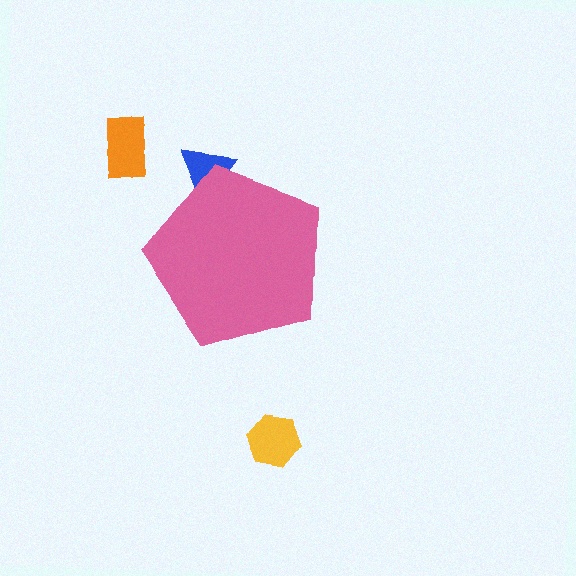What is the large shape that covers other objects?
A pink pentagon.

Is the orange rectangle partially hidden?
No, the orange rectangle is fully visible.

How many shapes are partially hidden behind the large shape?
1 shape is partially hidden.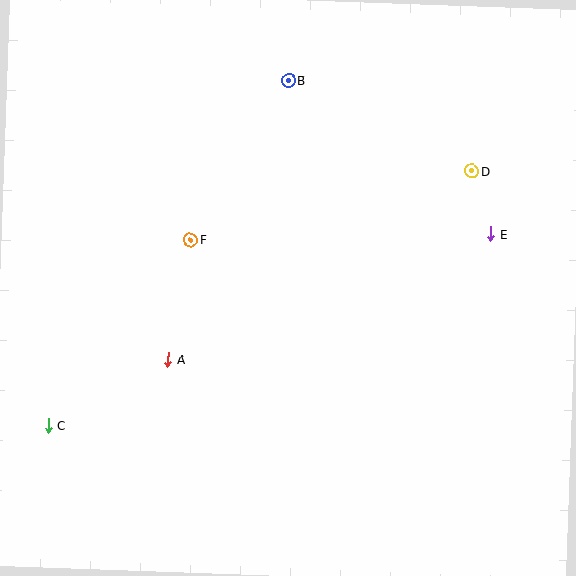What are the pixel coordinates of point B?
Point B is at (289, 81).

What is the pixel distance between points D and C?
The distance between D and C is 494 pixels.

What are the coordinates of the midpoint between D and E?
The midpoint between D and E is at (481, 202).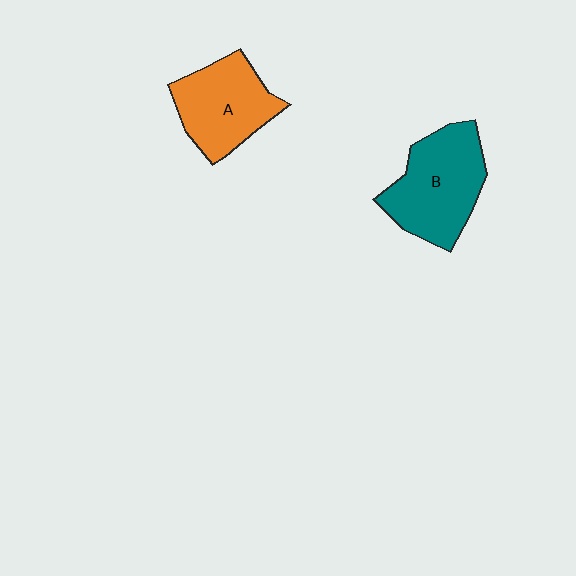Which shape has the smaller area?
Shape A (orange).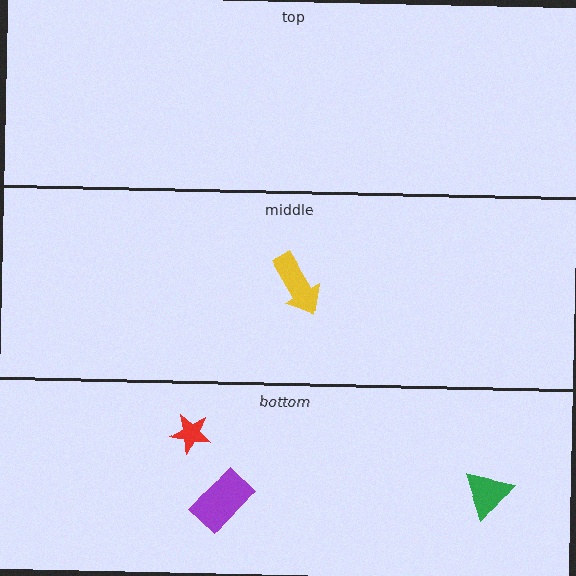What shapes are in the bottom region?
The purple rectangle, the red star, the green triangle.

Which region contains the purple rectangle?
The bottom region.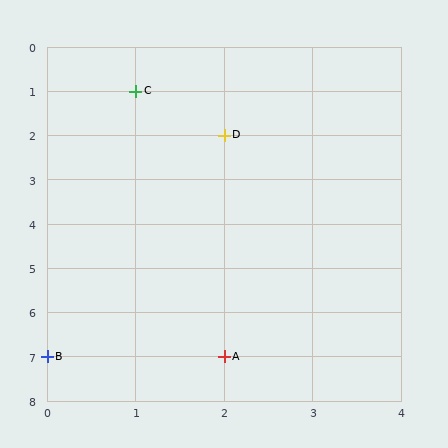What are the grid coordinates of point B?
Point B is at grid coordinates (0, 7).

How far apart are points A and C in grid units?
Points A and C are 1 column and 6 rows apart (about 6.1 grid units diagonally).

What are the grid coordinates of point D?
Point D is at grid coordinates (2, 2).